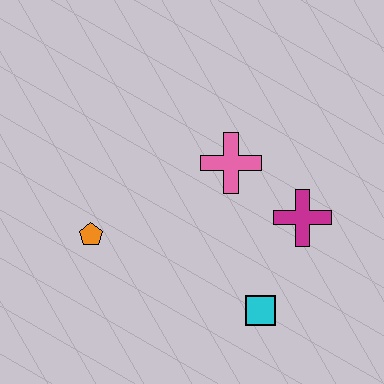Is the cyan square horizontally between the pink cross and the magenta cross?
Yes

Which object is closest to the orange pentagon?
The pink cross is closest to the orange pentagon.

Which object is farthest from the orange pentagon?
The magenta cross is farthest from the orange pentagon.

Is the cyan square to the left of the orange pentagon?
No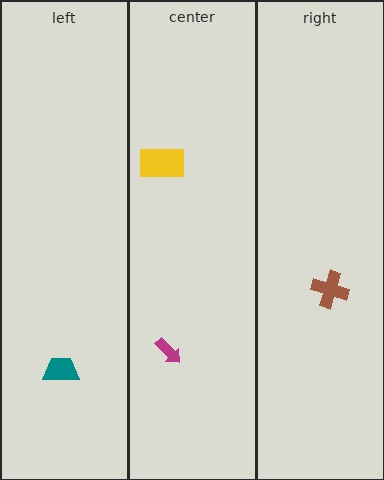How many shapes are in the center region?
2.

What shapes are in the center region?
The yellow rectangle, the magenta arrow.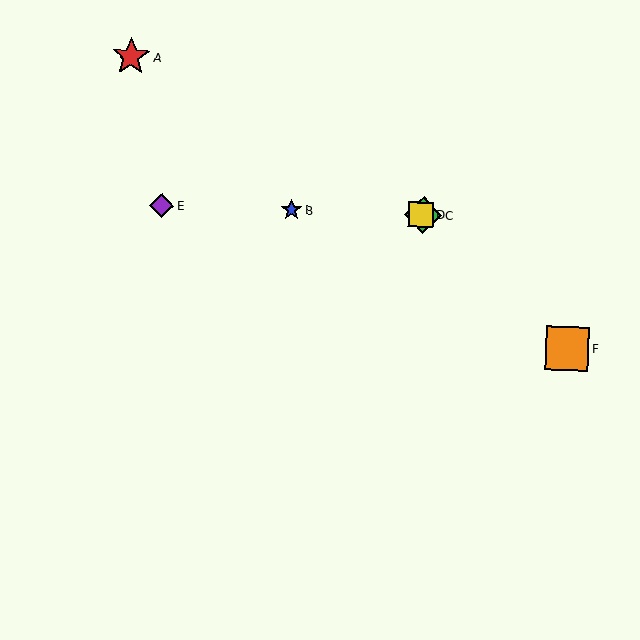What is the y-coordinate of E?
Object E is at y≈205.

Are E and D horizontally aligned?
Yes, both are at y≈205.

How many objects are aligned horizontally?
4 objects (B, C, D, E) are aligned horizontally.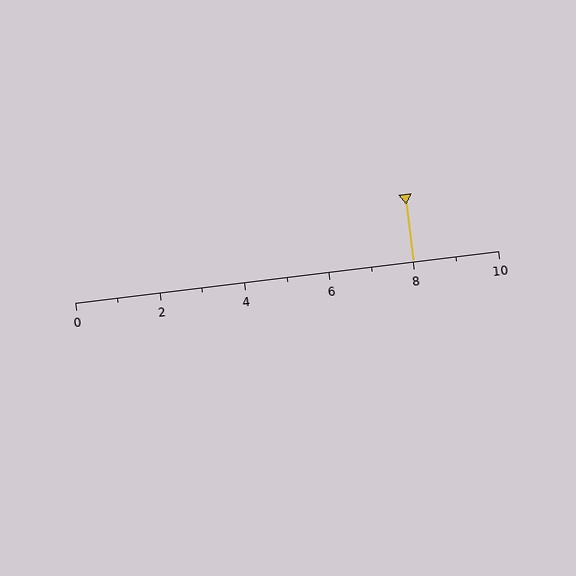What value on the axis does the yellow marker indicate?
The marker indicates approximately 8.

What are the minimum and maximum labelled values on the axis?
The axis runs from 0 to 10.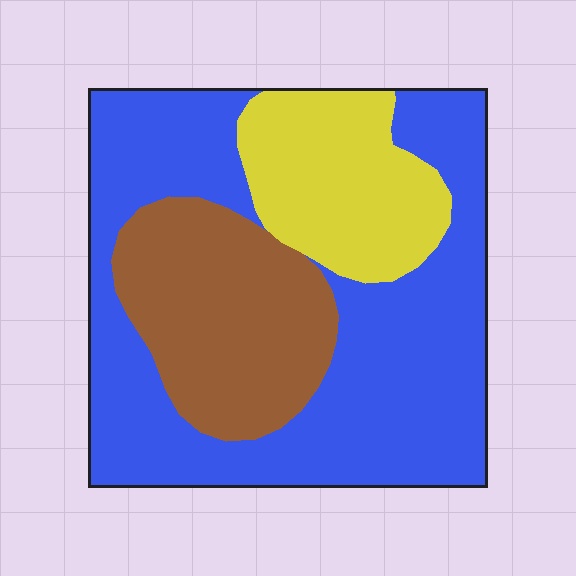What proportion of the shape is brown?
Brown covers around 25% of the shape.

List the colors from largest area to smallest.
From largest to smallest: blue, brown, yellow.